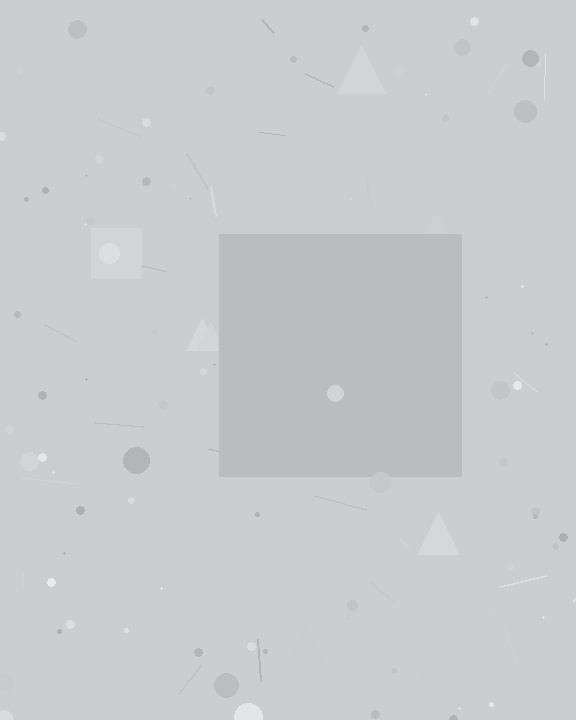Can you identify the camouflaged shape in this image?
The camouflaged shape is a square.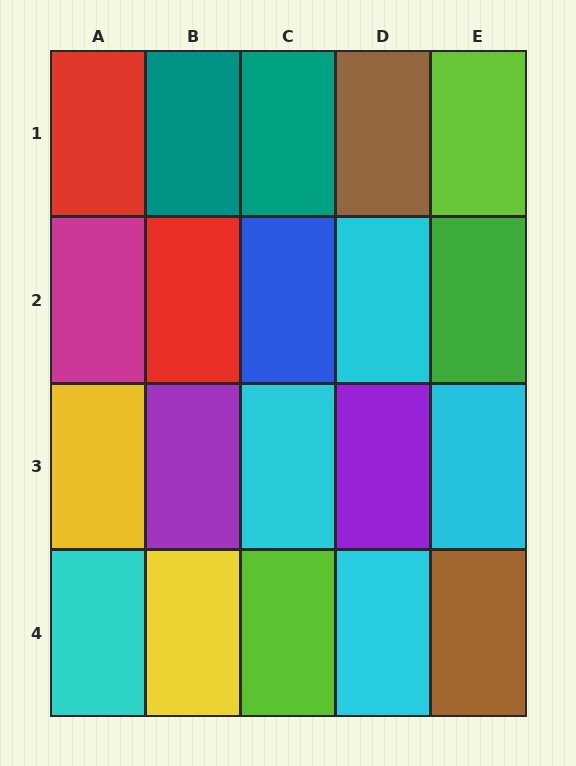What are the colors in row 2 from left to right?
Magenta, red, blue, cyan, green.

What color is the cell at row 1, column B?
Teal.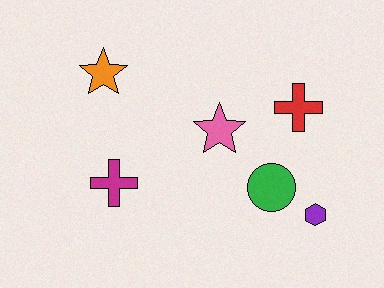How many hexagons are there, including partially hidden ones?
There is 1 hexagon.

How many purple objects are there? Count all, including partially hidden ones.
There is 1 purple object.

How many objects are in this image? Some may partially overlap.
There are 6 objects.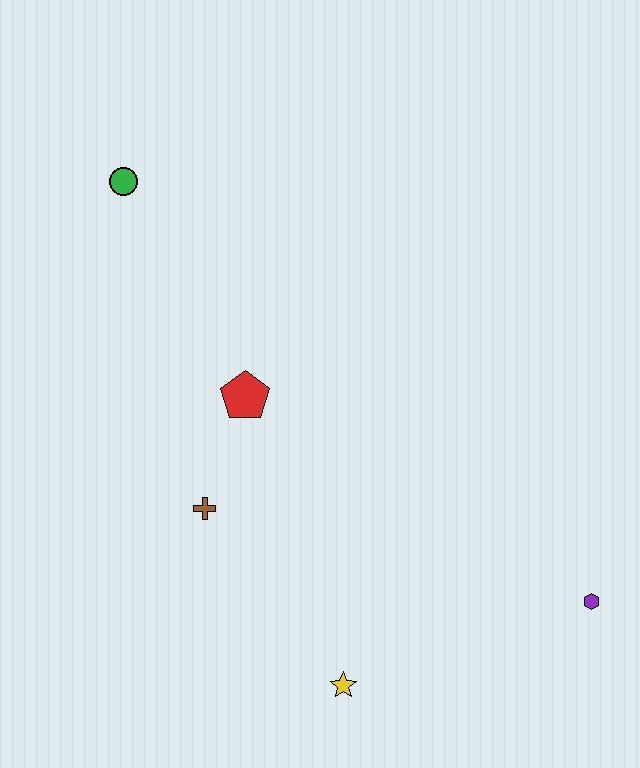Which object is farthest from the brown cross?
The purple hexagon is farthest from the brown cross.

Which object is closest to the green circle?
The red pentagon is closest to the green circle.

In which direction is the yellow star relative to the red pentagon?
The yellow star is below the red pentagon.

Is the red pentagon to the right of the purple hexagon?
No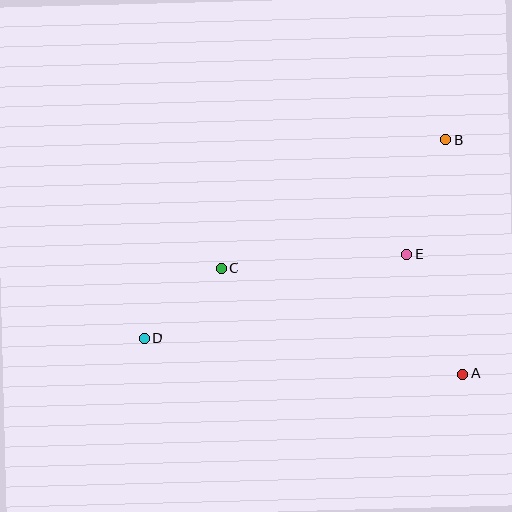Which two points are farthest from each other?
Points B and D are farthest from each other.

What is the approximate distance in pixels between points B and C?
The distance between B and C is approximately 258 pixels.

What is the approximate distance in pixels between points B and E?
The distance between B and E is approximately 121 pixels.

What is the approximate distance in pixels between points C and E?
The distance between C and E is approximately 186 pixels.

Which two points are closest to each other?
Points C and D are closest to each other.